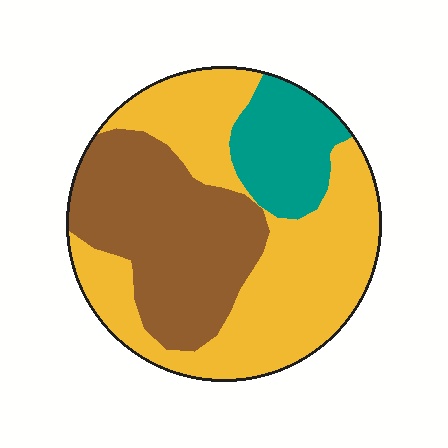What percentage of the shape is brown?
Brown takes up about one third (1/3) of the shape.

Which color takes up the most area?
Yellow, at roughly 50%.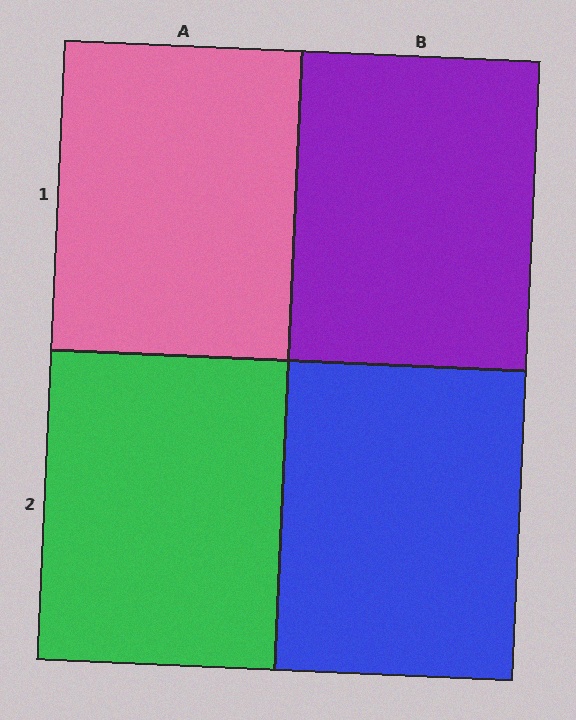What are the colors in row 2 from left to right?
Green, blue.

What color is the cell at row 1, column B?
Purple.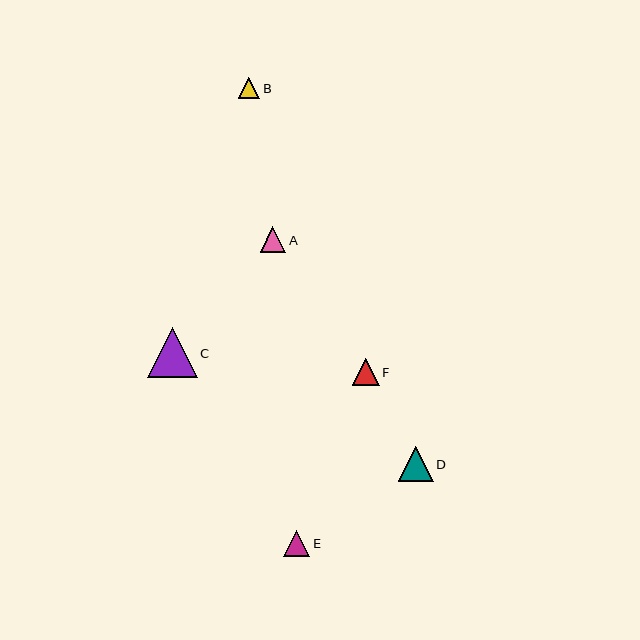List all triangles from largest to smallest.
From largest to smallest: C, D, F, E, A, B.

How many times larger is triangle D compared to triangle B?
Triangle D is approximately 1.6 times the size of triangle B.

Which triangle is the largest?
Triangle C is the largest with a size of approximately 50 pixels.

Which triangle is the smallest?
Triangle B is the smallest with a size of approximately 21 pixels.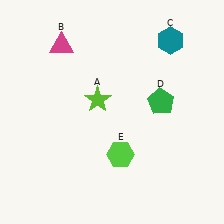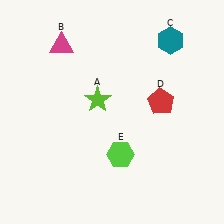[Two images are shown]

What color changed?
The pentagon (D) changed from green in Image 1 to red in Image 2.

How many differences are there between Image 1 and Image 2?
There is 1 difference between the two images.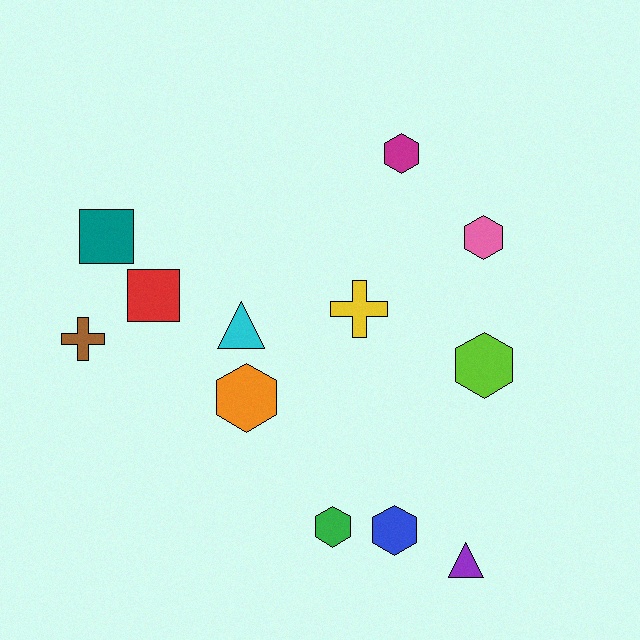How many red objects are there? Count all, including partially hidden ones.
There is 1 red object.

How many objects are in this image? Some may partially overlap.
There are 12 objects.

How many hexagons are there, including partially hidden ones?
There are 6 hexagons.